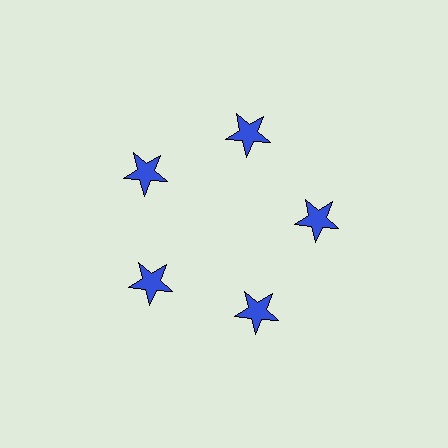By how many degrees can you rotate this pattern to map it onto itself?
The pattern maps onto itself every 72 degrees of rotation.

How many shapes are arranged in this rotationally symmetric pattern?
There are 5 shapes, arranged in 5 groups of 1.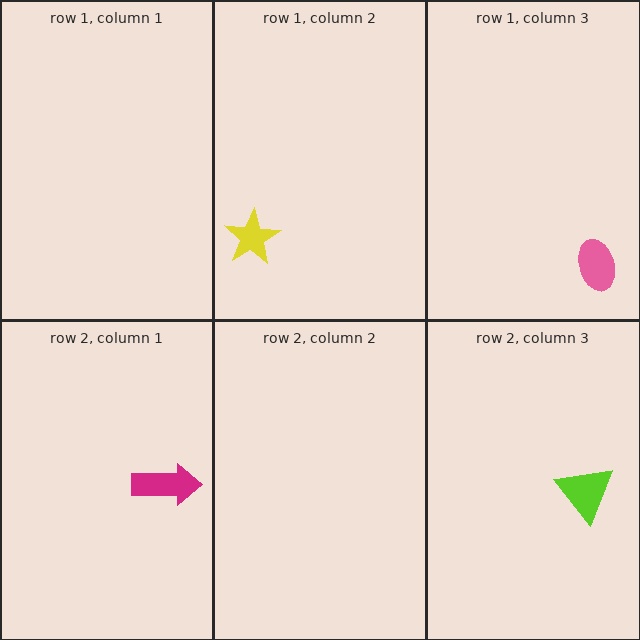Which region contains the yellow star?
The row 1, column 2 region.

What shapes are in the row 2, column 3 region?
The lime triangle.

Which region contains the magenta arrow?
The row 2, column 1 region.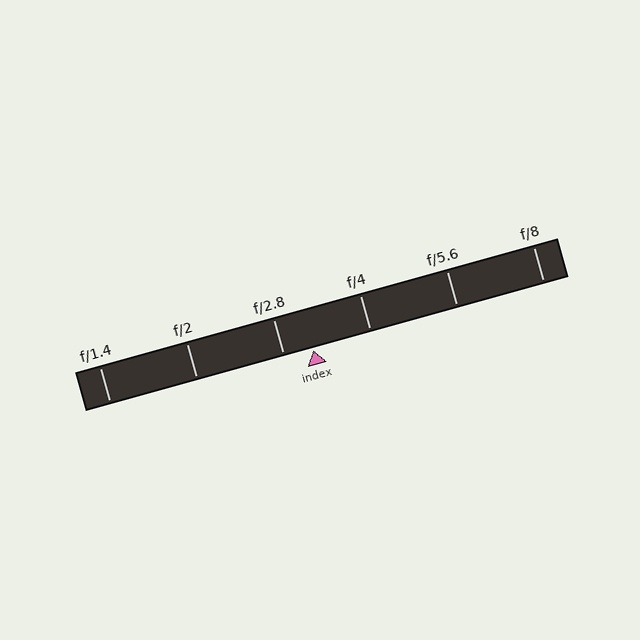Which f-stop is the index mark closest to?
The index mark is closest to f/2.8.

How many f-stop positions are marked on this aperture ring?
There are 6 f-stop positions marked.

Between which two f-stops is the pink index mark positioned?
The index mark is between f/2.8 and f/4.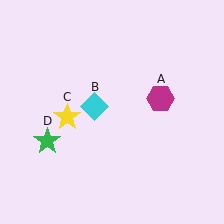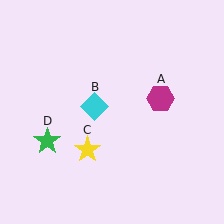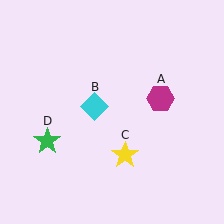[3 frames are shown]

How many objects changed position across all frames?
1 object changed position: yellow star (object C).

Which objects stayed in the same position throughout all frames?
Magenta hexagon (object A) and cyan diamond (object B) and green star (object D) remained stationary.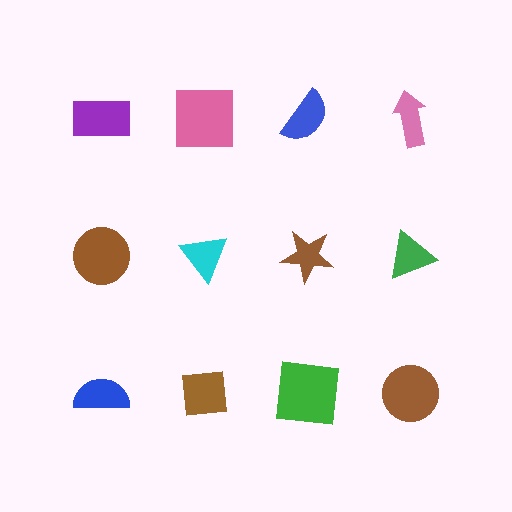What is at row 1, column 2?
A pink square.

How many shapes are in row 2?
4 shapes.